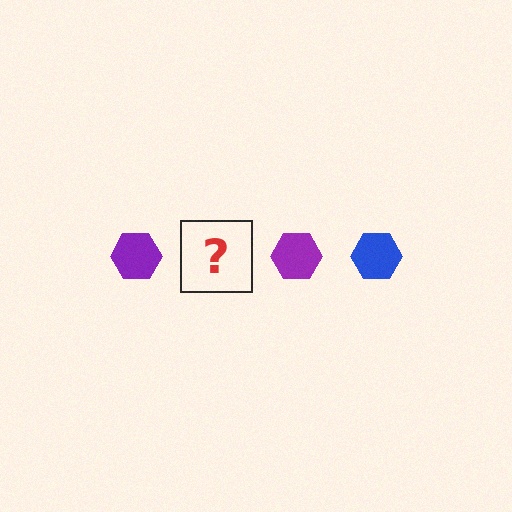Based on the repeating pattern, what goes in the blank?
The blank should be a blue hexagon.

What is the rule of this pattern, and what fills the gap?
The rule is that the pattern cycles through purple, blue hexagons. The gap should be filled with a blue hexagon.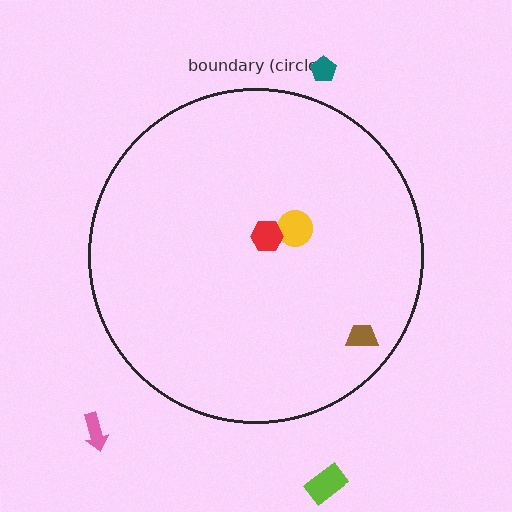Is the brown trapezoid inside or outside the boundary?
Inside.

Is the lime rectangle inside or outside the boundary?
Outside.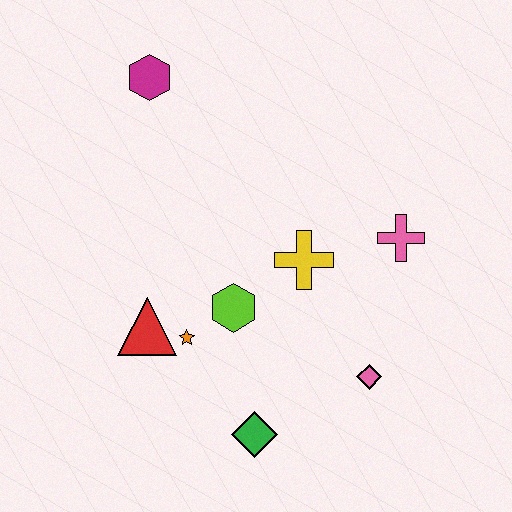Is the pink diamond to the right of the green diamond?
Yes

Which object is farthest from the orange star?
The magenta hexagon is farthest from the orange star.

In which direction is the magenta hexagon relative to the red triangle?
The magenta hexagon is above the red triangle.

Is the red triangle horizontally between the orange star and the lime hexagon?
No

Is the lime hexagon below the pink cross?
Yes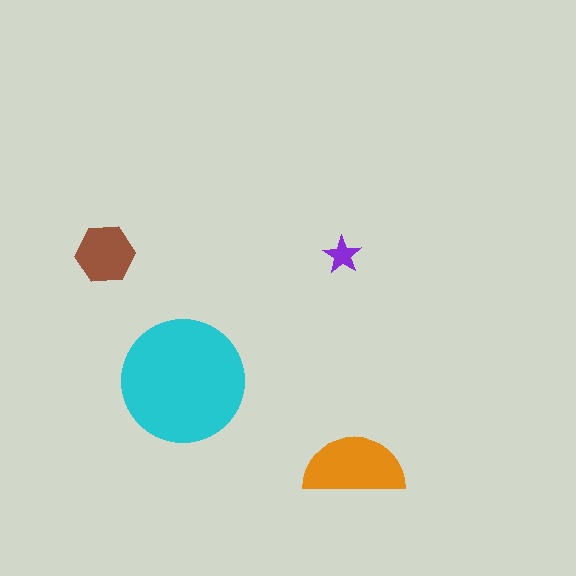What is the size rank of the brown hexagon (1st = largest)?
3rd.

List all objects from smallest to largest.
The purple star, the brown hexagon, the orange semicircle, the cyan circle.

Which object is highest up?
The brown hexagon is topmost.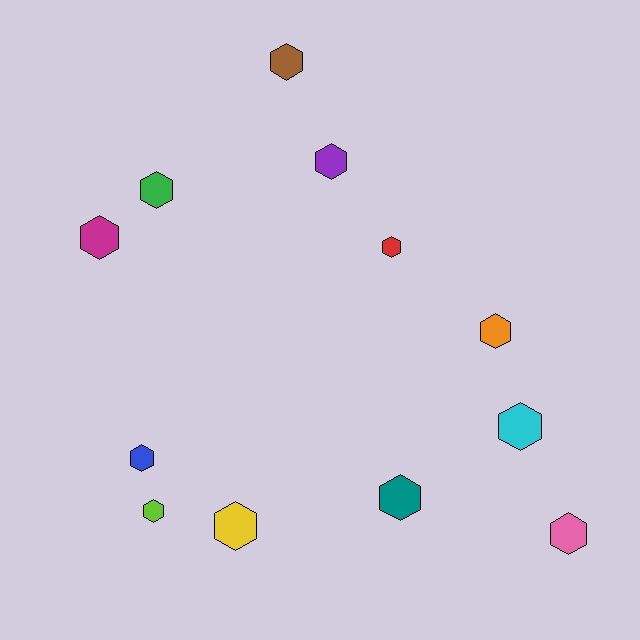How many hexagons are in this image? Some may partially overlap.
There are 12 hexagons.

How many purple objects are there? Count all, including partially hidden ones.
There is 1 purple object.